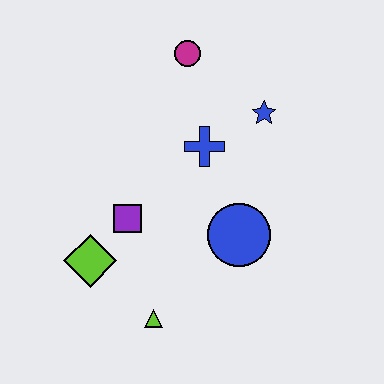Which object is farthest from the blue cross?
The lime triangle is farthest from the blue cross.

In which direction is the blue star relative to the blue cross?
The blue star is to the right of the blue cross.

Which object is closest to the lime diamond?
The purple square is closest to the lime diamond.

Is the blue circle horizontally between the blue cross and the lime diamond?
No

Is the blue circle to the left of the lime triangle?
No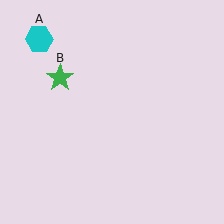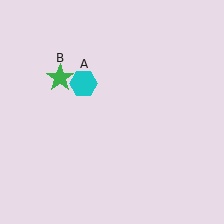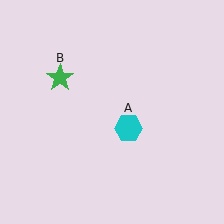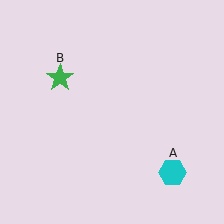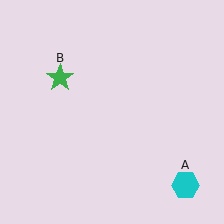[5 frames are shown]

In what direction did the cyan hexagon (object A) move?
The cyan hexagon (object A) moved down and to the right.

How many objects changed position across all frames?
1 object changed position: cyan hexagon (object A).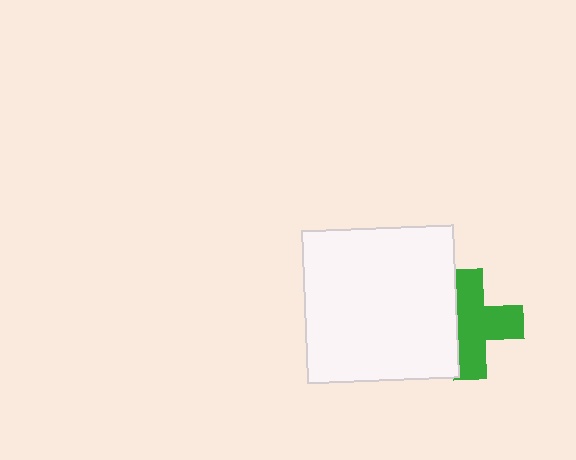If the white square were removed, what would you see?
You would see the complete green cross.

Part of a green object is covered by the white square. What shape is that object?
It is a cross.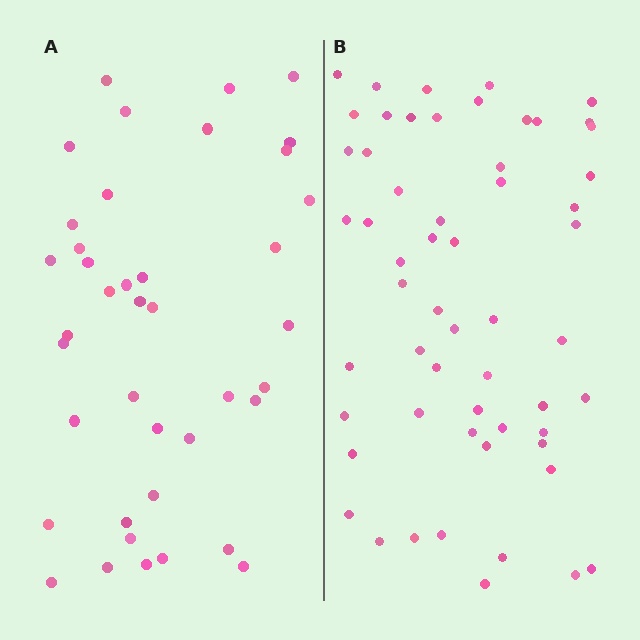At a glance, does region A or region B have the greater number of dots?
Region B (the right region) has more dots.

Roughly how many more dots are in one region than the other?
Region B has approximately 15 more dots than region A.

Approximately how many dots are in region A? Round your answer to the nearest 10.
About 40 dots.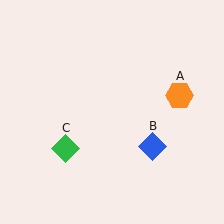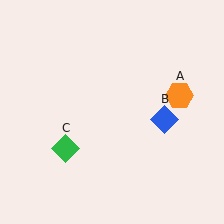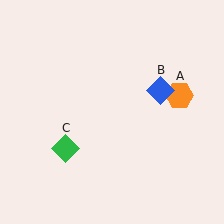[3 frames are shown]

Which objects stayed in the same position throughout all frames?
Orange hexagon (object A) and green diamond (object C) remained stationary.